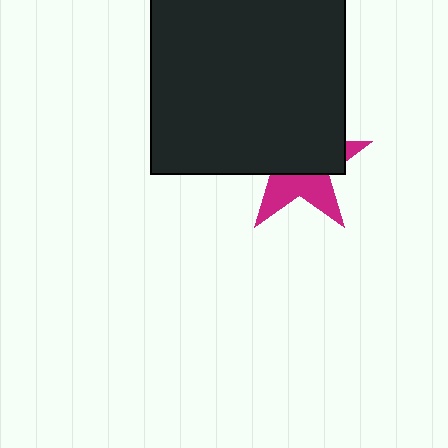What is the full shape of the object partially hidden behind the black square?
The partially hidden object is a magenta star.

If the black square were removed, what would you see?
You would see the complete magenta star.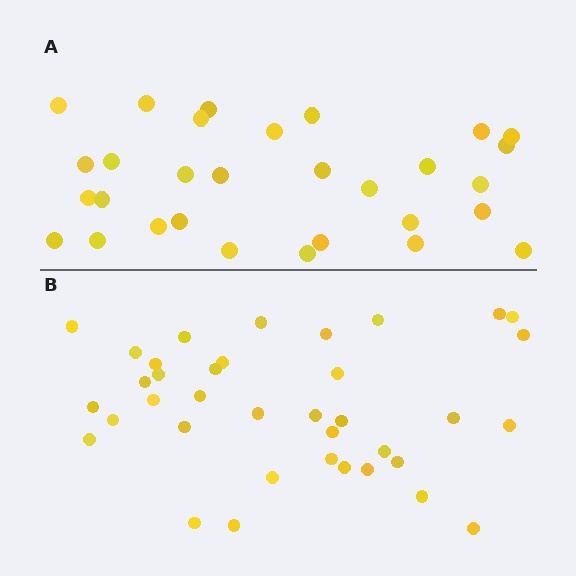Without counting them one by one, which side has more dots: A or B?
Region B (the bottom region) has more dots.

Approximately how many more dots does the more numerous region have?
Region B has roughly 8 or so more dots than region A.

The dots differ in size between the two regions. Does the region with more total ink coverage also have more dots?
No. Region A has more total ink coverage because its dots are larger, but region B actually contains more individual dots. Total area can be misleading — the number of items is what matters here.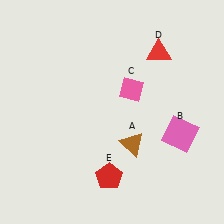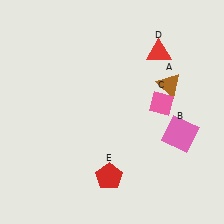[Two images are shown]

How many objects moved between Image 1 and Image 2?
2 objects moved between the two images.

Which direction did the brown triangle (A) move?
The brown triangle (A) moved up.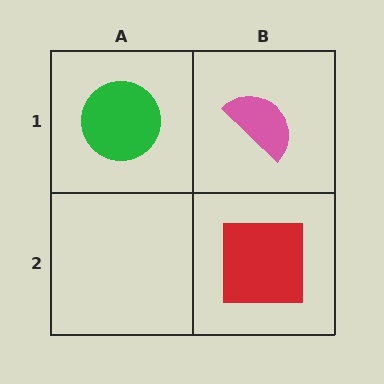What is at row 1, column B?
A pink semicircle.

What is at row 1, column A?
A green circle.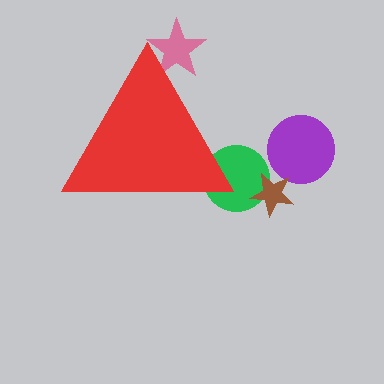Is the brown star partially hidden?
No, the brown star is fully visible.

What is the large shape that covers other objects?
A red triangle.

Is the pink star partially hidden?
Yes, the pink star is partially hidden behind the red triangle.